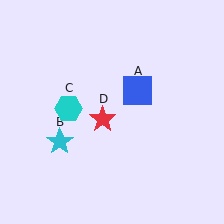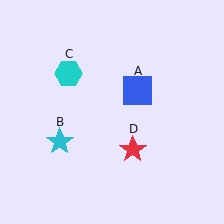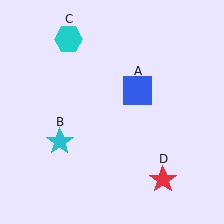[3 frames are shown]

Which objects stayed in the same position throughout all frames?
Blue square (object A) and cyan star (object B) remained stationary.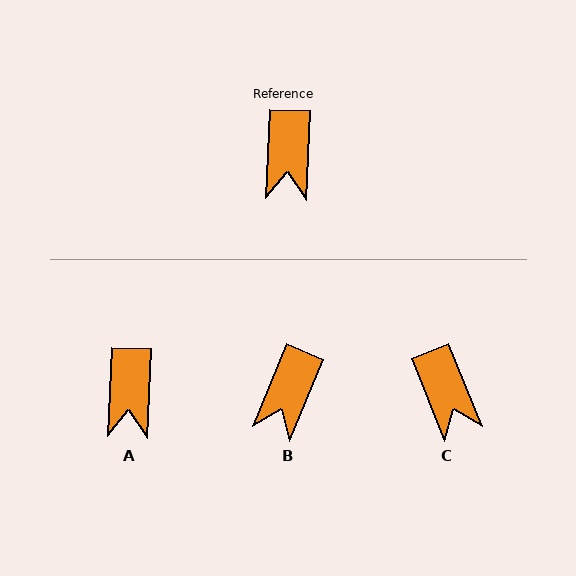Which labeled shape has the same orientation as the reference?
A.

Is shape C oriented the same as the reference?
No, it is off by about 25 degrees.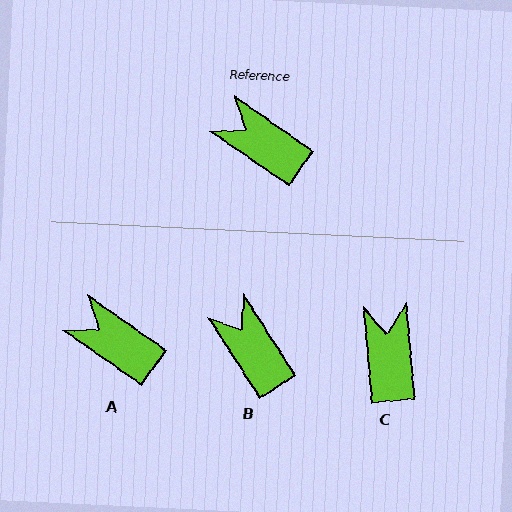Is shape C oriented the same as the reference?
No, it is off by about 50 degrees.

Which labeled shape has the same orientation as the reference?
A.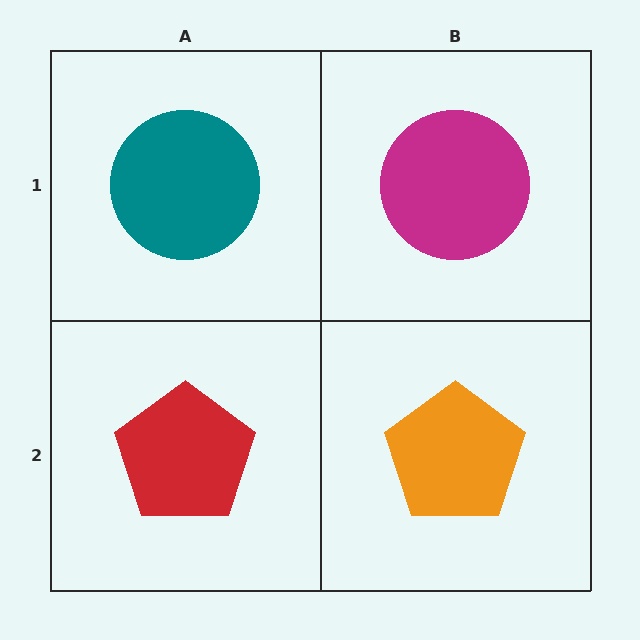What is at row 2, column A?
A red pentagon.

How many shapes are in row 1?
2 shapes.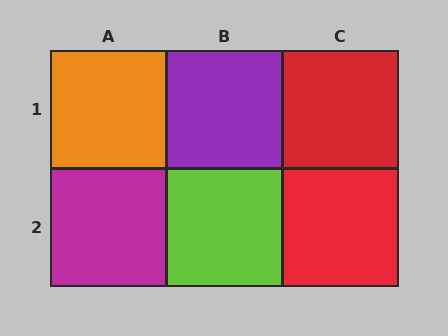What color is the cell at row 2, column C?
Red.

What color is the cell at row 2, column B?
Lime.